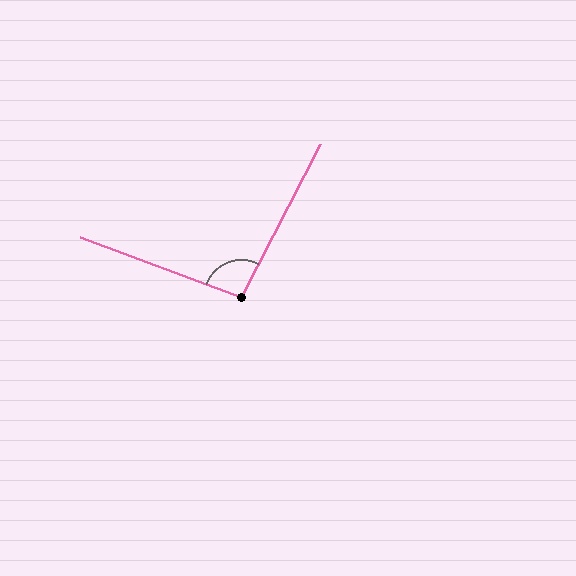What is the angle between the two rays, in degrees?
Approximately 97 degrees.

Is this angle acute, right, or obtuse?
It is obtuse.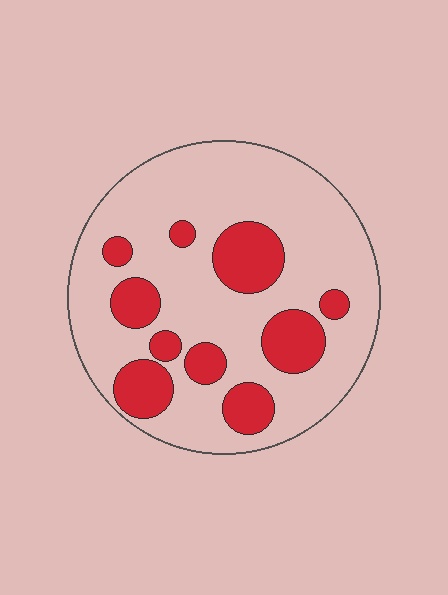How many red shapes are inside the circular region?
10.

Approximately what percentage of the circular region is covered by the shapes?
Approximately 25%.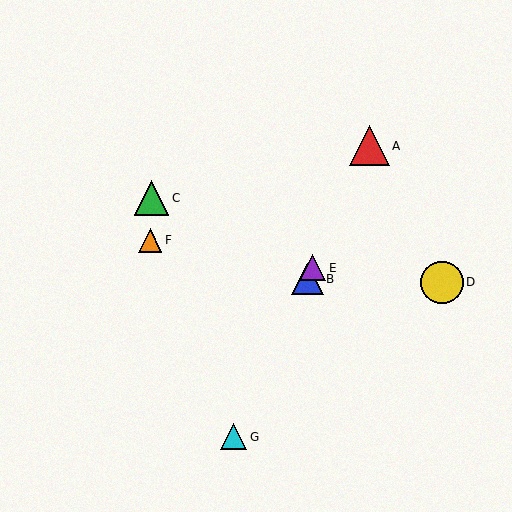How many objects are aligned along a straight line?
4 objects (A, B, E, G) are aligned along a straight line.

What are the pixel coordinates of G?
Object G is at (234, 437).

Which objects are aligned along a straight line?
Objects A, B, E, G are aligned along a straight line.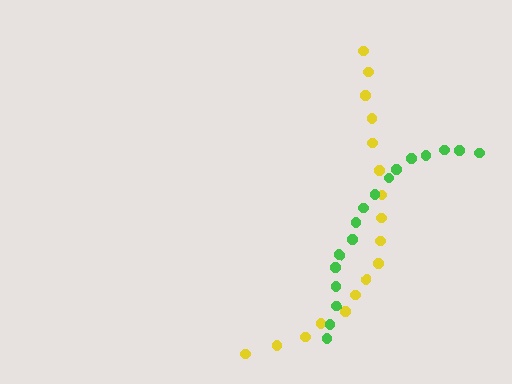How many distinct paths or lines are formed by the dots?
There are 2 distinct paths.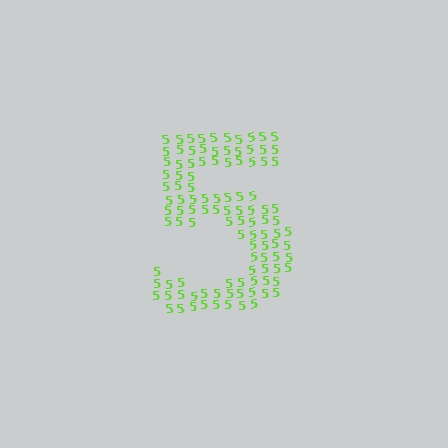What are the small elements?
The small elements are digit 5's.